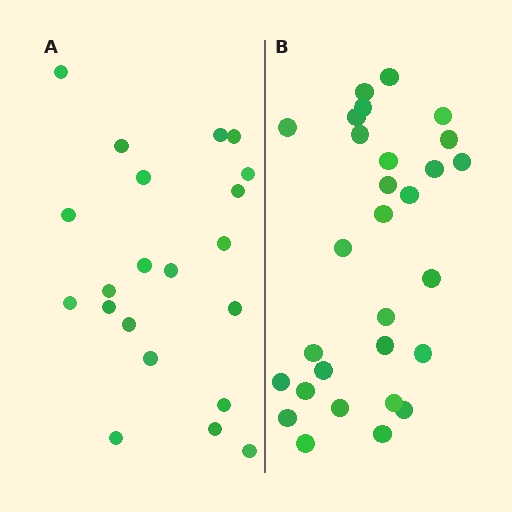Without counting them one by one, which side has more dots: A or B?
Region B (the right region) has more dots.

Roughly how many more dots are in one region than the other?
Region B has roughly 8 or so more dots than region A.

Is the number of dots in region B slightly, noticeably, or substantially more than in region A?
Region B has noticeably more, but not dramatically so. The ratio is roughly 1.4 to 1.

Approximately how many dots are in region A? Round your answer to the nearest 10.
About 20 dots. (The exact count is 21, which rounds to 20.)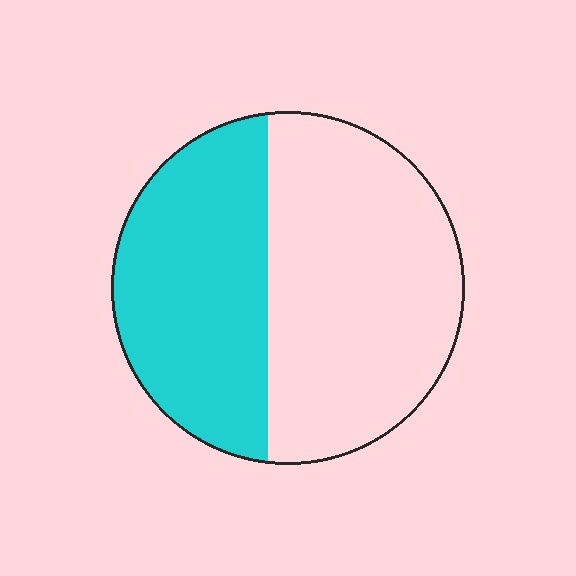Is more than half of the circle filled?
No.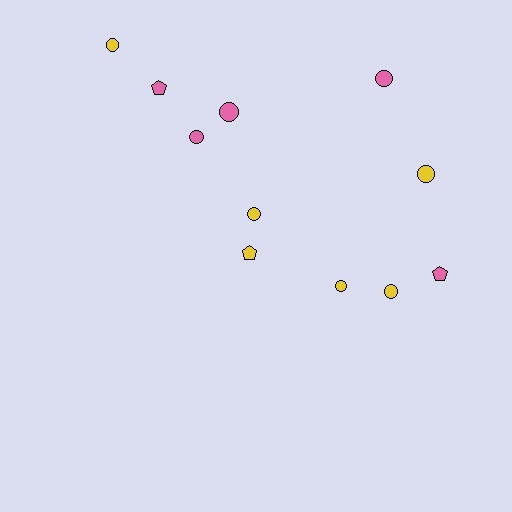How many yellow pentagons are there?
There is 1 yellow pentagon.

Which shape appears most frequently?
Circle, with 8 objects.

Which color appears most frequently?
Yellow, with 6 objects.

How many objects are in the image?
There are 11 objects.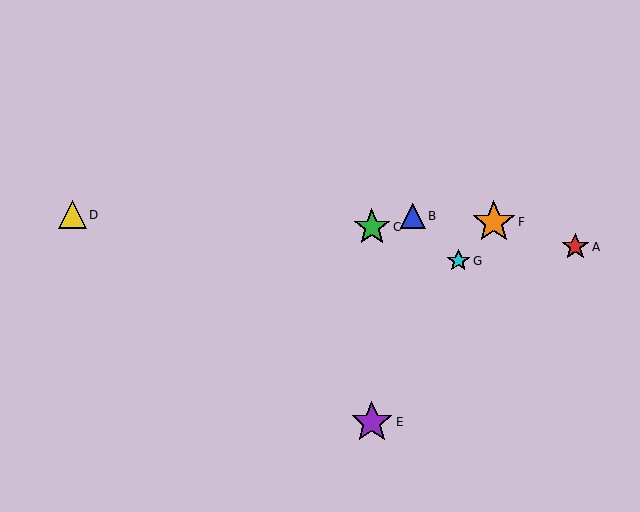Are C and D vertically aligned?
No, C is at x≈372 and D is at x≈72.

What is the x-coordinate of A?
Object A is at x≈575.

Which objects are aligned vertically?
Objects C, E are aligned vertically.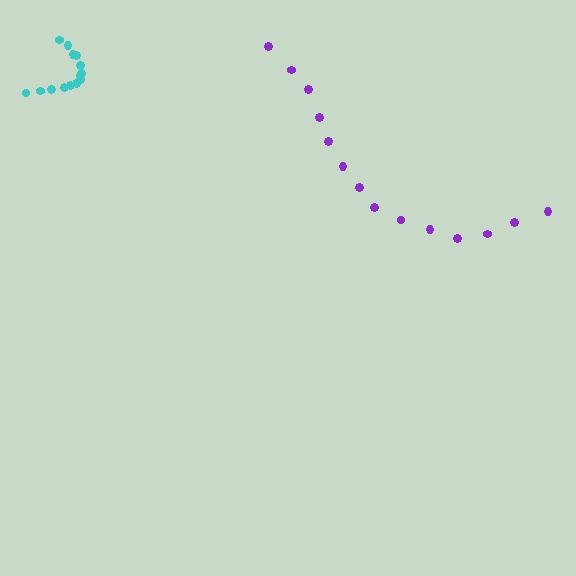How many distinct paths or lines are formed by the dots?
There are 2 distinct paths.